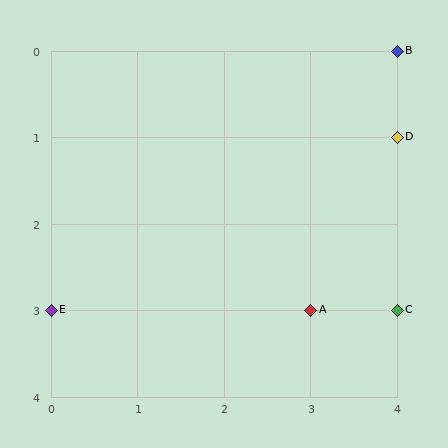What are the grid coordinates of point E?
Point E is at grid coordinates (0, 3).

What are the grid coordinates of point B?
Point B is at grid coordinates (4, 0).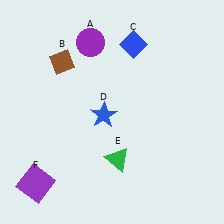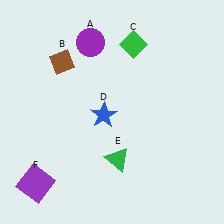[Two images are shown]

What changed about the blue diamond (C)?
In Image 1, C is blue. In Image 2, it changed to green.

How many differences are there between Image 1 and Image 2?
There is 1 difference between the two images.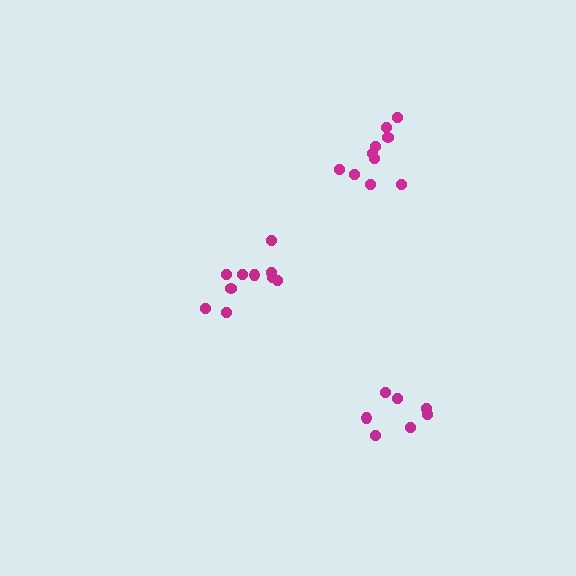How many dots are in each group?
Group 1: 7 dots, Group 2: 10 dots, Group 3: 10 dots (27 total).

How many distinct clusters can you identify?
There are 3 distinct clusters.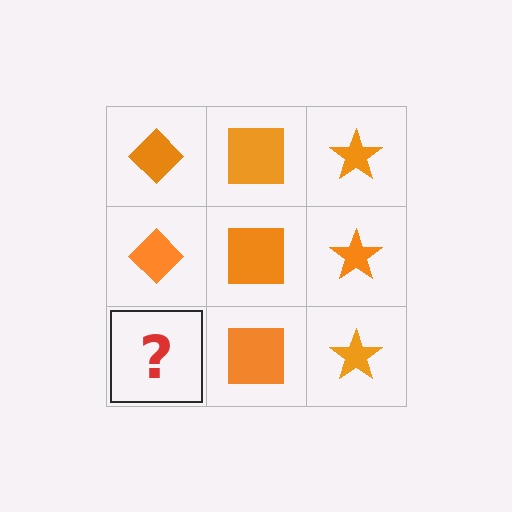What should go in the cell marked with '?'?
The missing cell should contain an orange diamond.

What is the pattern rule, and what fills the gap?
The rule is that each column has a consistent shape. The gap should be filled with an orange diamond.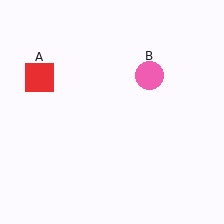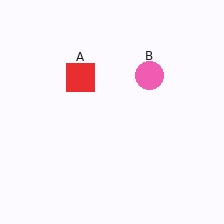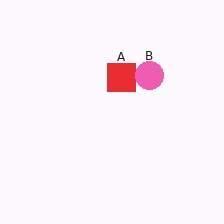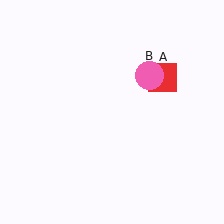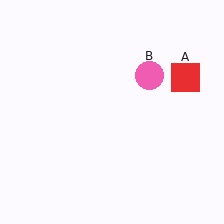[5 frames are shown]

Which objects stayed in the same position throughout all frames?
Pink circle (object B) remained stationary.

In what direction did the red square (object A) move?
The red square (object A) moved right.